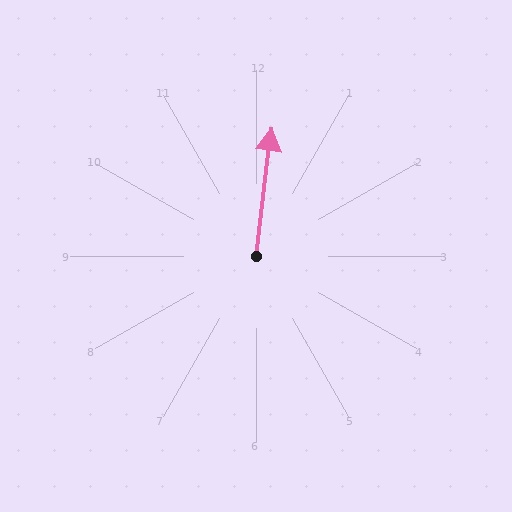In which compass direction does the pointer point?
North.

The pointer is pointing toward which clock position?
Roughly 12 o'clock.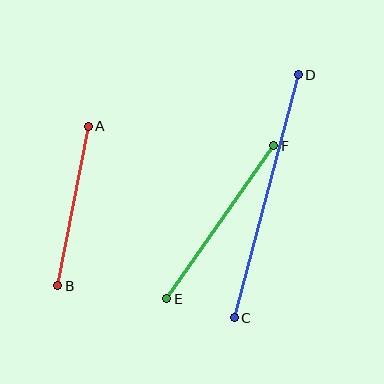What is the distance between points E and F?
The distance is approximately 187 pixels.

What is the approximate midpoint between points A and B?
The midpoint is at approximately (73, 206) pixels.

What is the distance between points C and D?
The distance is approximately 251 pixels.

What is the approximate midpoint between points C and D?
The midpoint is at approximately (266, 196) pixels.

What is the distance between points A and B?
The distance is approximately 163 pixels.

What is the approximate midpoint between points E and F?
The midpoint is at approximately (220, 222) pixels.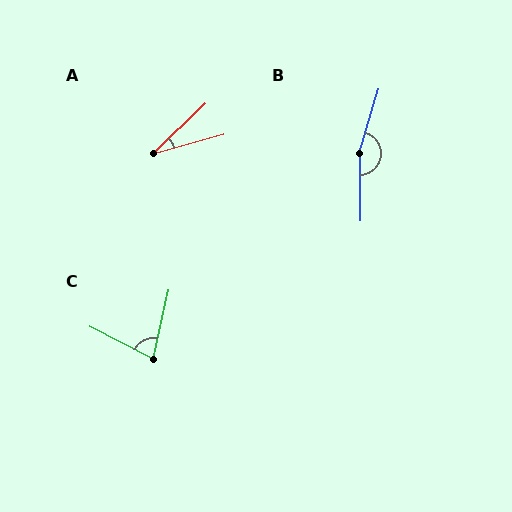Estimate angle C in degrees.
Approximately 75 degrees.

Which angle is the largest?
B, at approximately 163 degrees.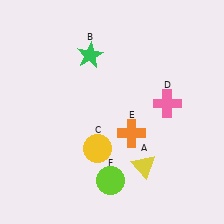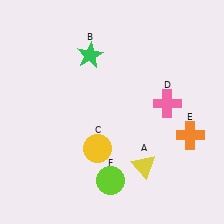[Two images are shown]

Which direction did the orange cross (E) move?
The orange cross (E) moved right.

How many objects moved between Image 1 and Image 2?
1 object moved between the two images.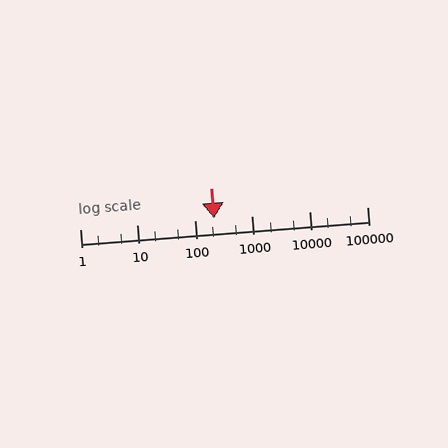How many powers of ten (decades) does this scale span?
The scale spans 5 decades, from 1 to 100000.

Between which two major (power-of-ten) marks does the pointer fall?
The pointer is between 100 and 1000.